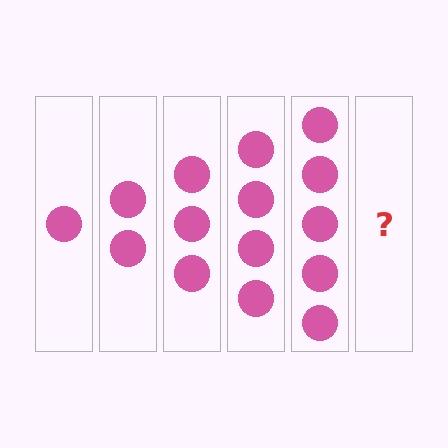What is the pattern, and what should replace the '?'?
The pattern is that each step adds one more circle. The '?' should be 6 circles.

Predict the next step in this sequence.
The next step is 6 circles.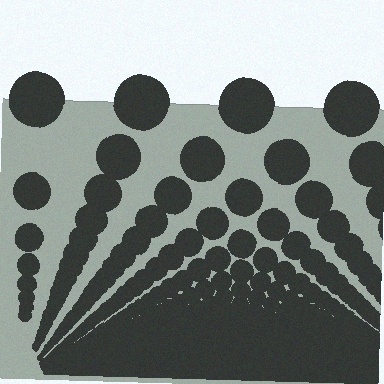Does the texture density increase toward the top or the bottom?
Density increases toward the bottom.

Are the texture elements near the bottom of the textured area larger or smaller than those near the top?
Smaller. The gradient is inverted — elements near the bottom are smaller and denser.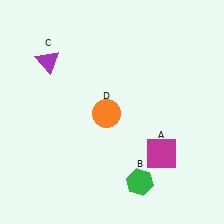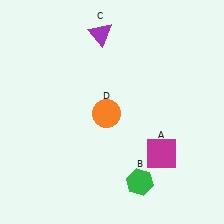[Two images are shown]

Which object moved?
The purple triangle (C) moved right.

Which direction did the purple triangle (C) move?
The purple triangle (C) moved right.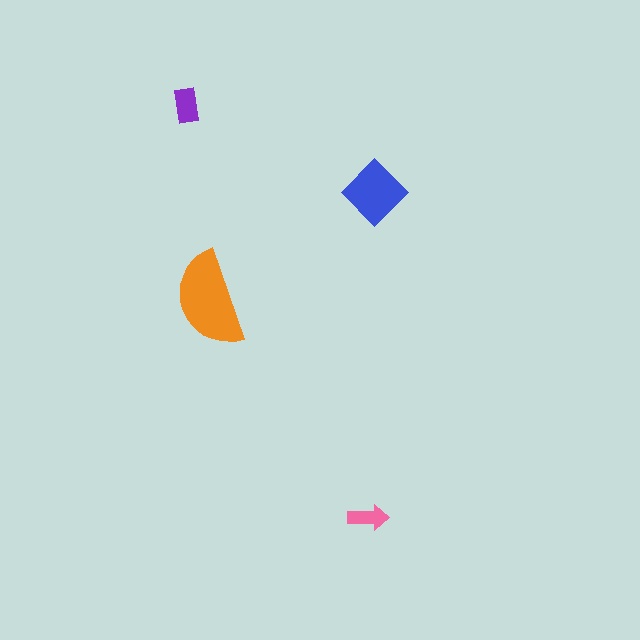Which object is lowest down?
The pink arrow is bottommost.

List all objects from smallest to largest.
The pink arrow, the purple rectangle, the blue diamond, the orange semicircle.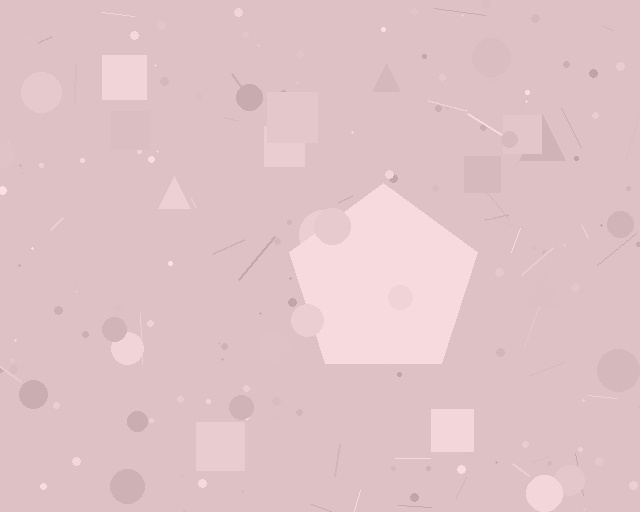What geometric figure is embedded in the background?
A pentagon is embedded in the background.